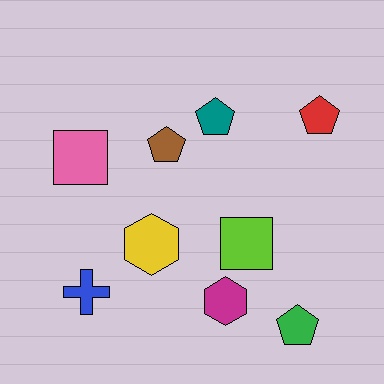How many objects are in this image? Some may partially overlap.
There are 9 objects.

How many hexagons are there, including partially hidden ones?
There are 2 hexagons.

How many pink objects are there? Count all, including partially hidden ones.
There is 1 pink object.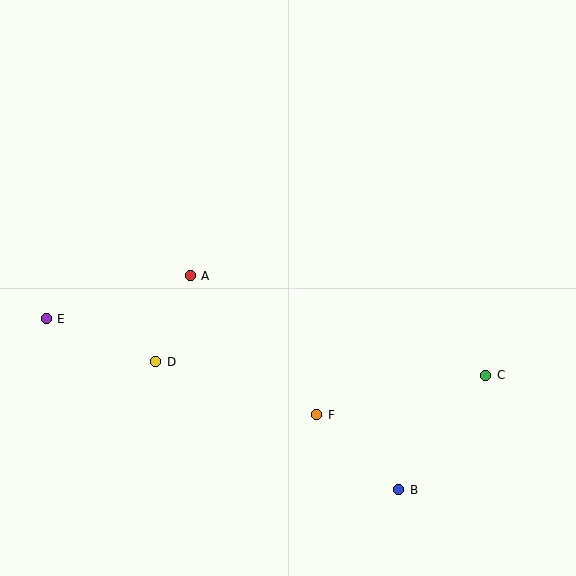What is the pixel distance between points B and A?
The distance between B and A is 298 pixels.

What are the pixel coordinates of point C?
Point C is at (486, 375).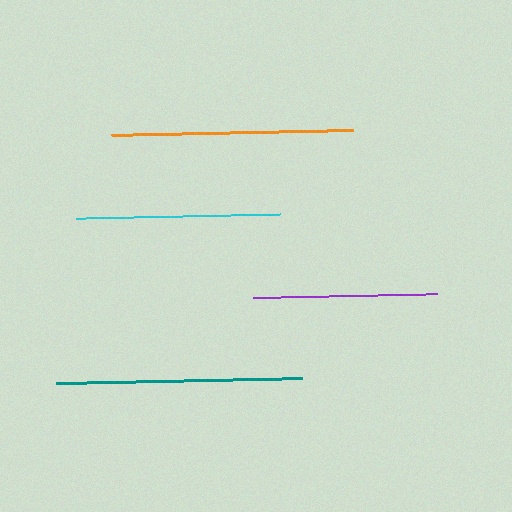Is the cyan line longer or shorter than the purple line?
The cyan line is longer than the purple line.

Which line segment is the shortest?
The purple line is the shortest at approximately 184 pixels.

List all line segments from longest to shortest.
From longest to shortest: teal, orange, cyan, purple.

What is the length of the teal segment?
The teal segment is approximately 246 pixels long.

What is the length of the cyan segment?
The cyan segment is approximately 204 pixels long.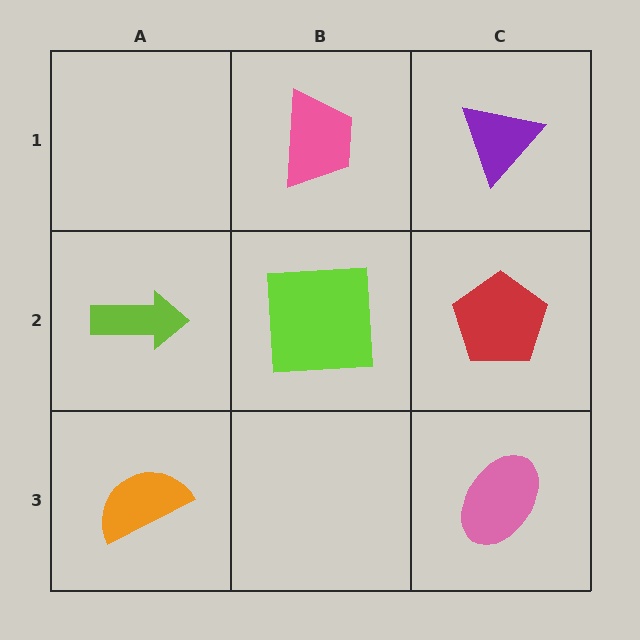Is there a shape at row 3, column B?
No, that cell is empty.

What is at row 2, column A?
A lime arrow.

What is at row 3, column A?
An orange semicircle.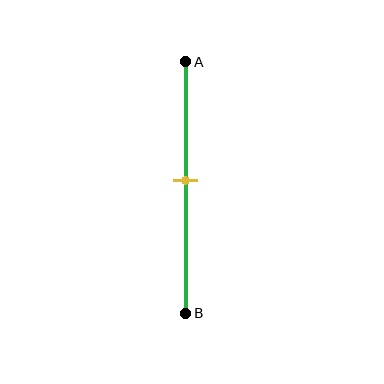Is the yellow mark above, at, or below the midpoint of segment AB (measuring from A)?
The yellow mark is approximately at the midpoint of segment AB.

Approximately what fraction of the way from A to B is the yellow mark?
The yellow mark is approximately 45% of the way from A to B.